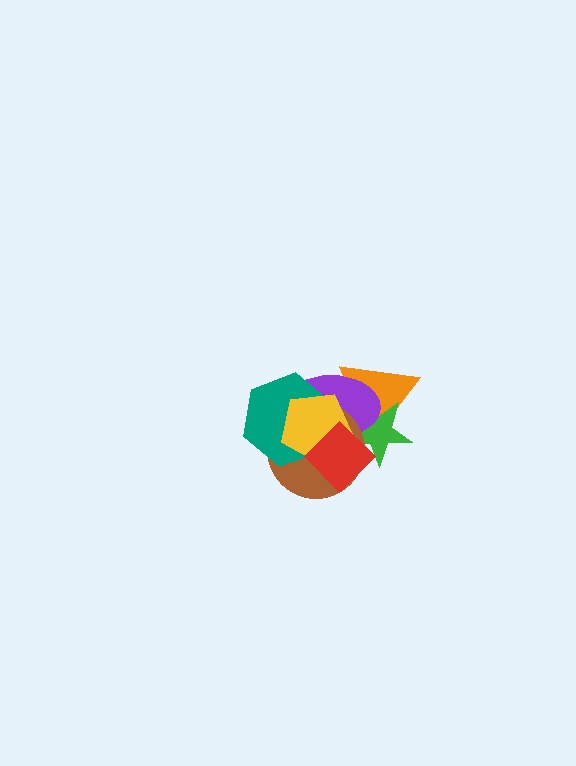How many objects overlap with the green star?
5 objects overlap with the green star.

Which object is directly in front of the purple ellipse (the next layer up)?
The brown circle is directly in front of the purple ellipse.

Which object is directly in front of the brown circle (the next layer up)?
The teal hexagon is directly in front of the brown circle.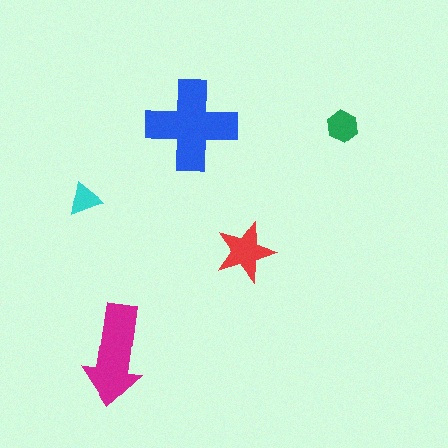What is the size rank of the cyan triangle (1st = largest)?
5th.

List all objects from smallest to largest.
The cyan triangle, the green hexagon, the red star, the magenta arrow, the blue cross.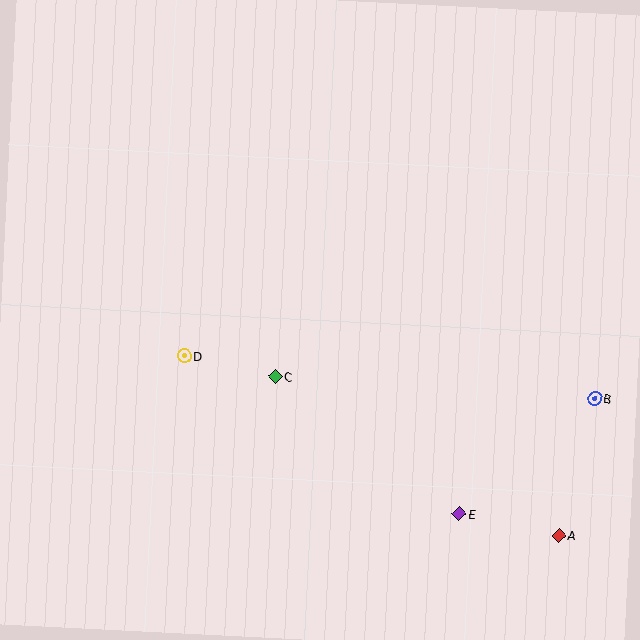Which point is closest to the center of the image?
Point C at (275, 377) is closest to the center.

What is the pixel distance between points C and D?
The distance between C and D is 93 pixels.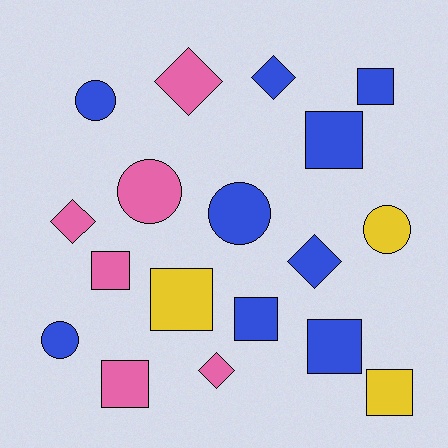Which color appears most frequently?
Blue, with 9 objects.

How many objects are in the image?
There are 18 objects.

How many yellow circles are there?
There is 1 yellow circle.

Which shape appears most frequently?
Square, with 8 objects.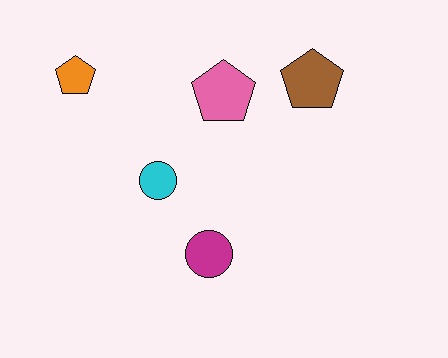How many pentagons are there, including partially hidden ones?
There are 3 pentagons.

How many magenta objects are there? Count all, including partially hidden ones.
There is 1 magenta object.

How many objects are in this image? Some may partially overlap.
There are 5 objects.